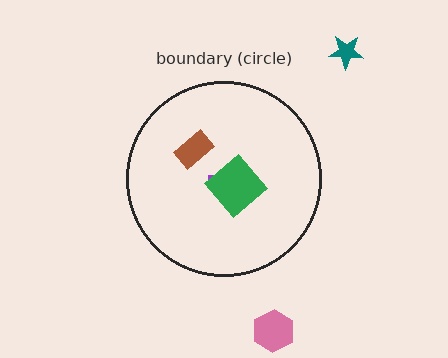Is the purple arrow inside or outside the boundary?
Inside.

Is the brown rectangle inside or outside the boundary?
Inside.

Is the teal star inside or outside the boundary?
Outside.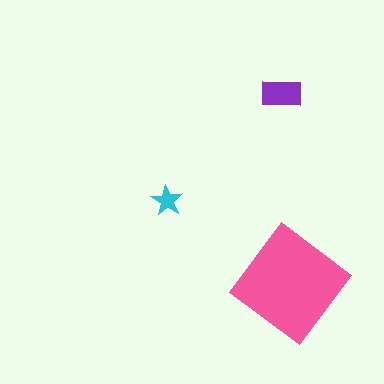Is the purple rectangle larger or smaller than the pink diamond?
Smaller.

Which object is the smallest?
The cyan star.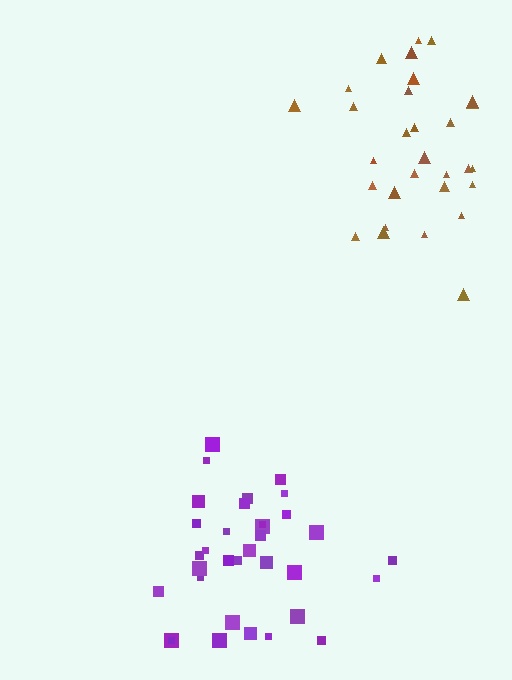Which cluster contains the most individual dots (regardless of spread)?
Purple (34).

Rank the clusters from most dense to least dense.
purple, brown.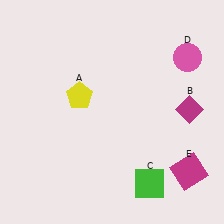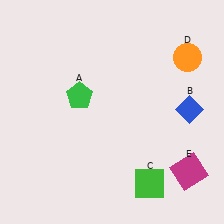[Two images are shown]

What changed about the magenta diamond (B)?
In Image 1, B is magenta. In Image 2, it changed to blue.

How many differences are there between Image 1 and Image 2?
There are 3 differences between the two images.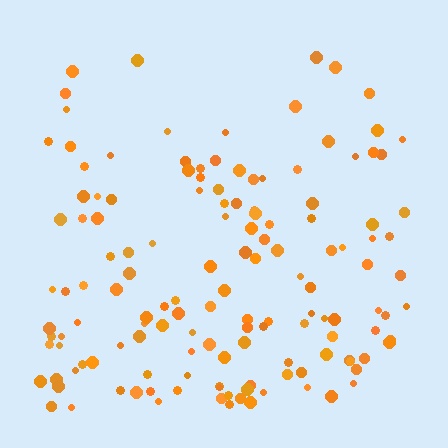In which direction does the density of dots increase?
From top to bottom, with the bottom side densest.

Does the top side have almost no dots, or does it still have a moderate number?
Still a moderate number, just noticeably fewer than the bottom.